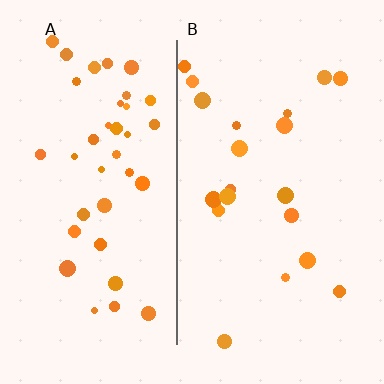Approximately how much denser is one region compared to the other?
Approximately 1.9× — region A over region B.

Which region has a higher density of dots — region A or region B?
A (the left).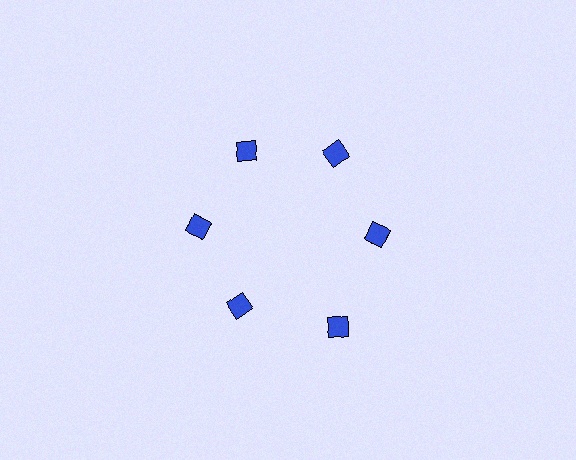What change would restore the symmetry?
The symmetry would be restored by moving it inward, back onto the ring so that all 6 squares sit at equal angles and equal distance from the center.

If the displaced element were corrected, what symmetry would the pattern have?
It would have 6-fold rotational symmetry — the pattern would map onto itself every 60 degrees.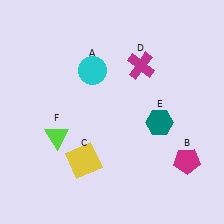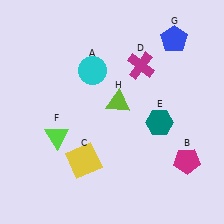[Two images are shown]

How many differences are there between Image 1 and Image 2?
There are 2 differences between the two images.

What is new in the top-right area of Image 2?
A blue pentagon (G) was added in the top-right area of Image 2.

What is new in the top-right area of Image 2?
A lime triangle (H) was added in the top-right area of Image 2.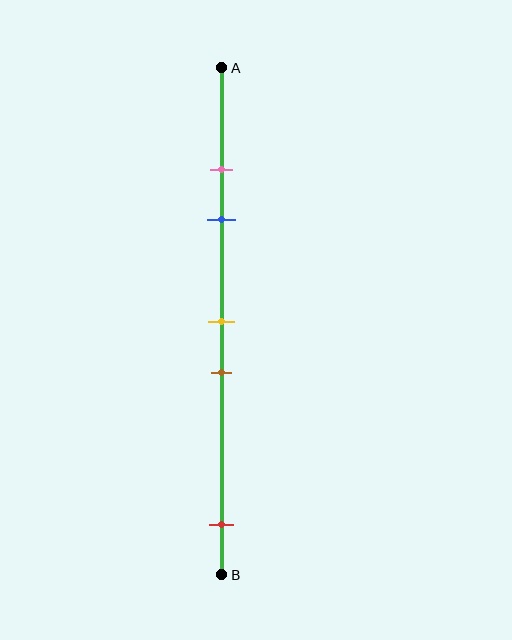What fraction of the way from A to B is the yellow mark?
The yellow mark is approximately 50% (0.5) of the way from A to B.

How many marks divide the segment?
There are 5 marks dividing the segment.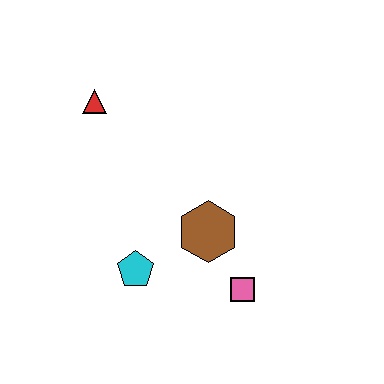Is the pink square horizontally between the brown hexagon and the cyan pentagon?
No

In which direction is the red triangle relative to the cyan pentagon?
The red triangle is above the cyan pentagon.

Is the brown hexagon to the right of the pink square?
No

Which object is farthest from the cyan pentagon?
The red triangle is farthest from the cyan pentagon.